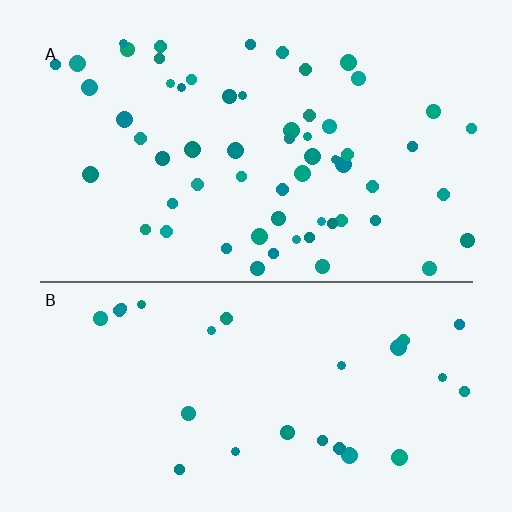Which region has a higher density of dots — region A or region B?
A (the top).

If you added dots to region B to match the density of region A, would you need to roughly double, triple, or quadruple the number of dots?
Approximately double.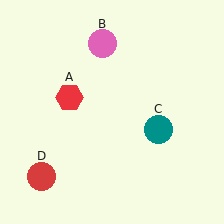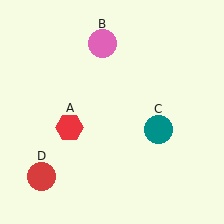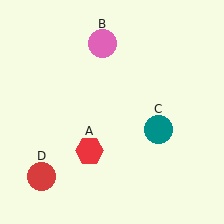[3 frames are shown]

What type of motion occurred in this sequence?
The red hexagon (object A) rotated counterclockwise around the center of the scene.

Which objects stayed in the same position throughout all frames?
Pink circle (object B) and teal circle (object C) and red circle (object D) remained stationary.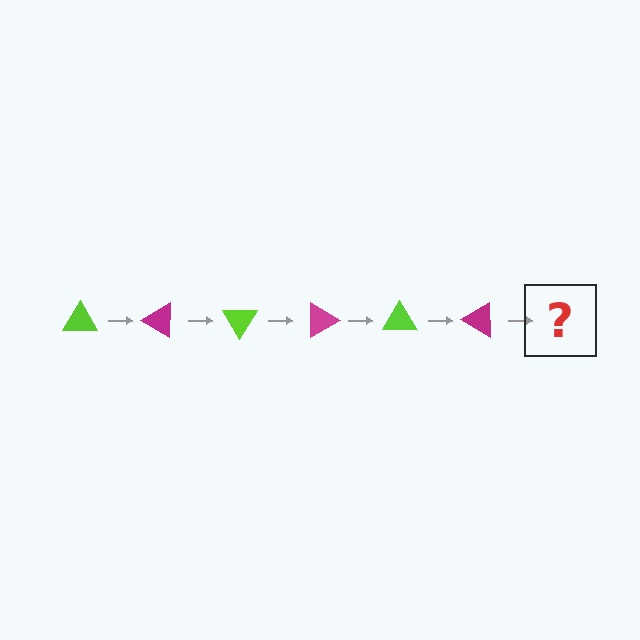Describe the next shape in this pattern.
It should be a lime triangle, rotated 180 degrees from the start.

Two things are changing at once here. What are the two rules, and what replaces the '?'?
The two rules are that it rotates 30 degrees each step and the color cycles through lime and magenta. The '?' should be a lime triangle, rotated 180 degrees from the start.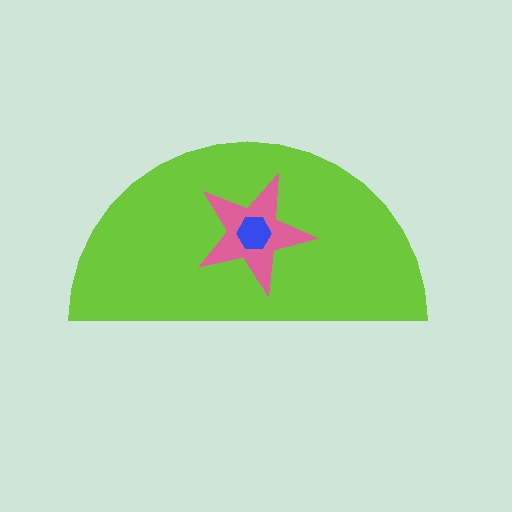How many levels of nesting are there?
3.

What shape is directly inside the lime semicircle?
The pink star.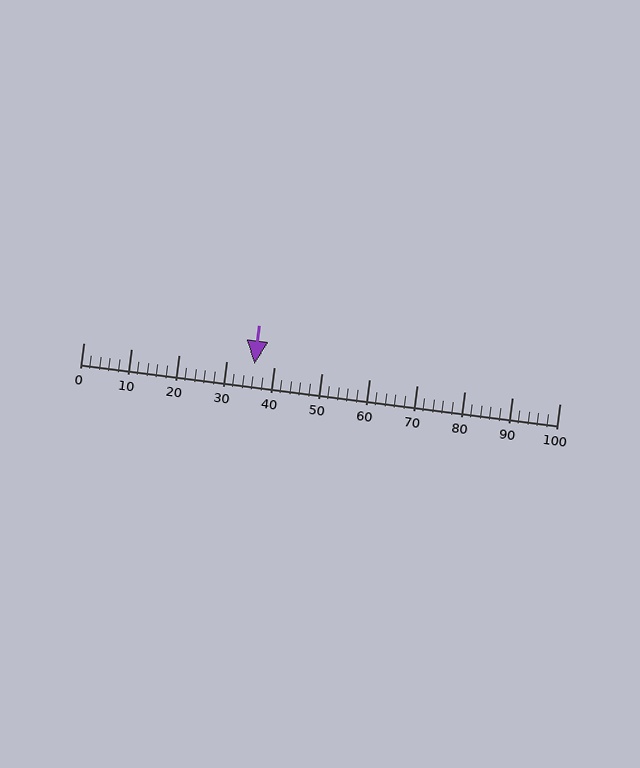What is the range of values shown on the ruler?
The ruler shows values from 0 to 100.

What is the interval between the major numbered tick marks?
The major tick marks are spaced 10 units apart.